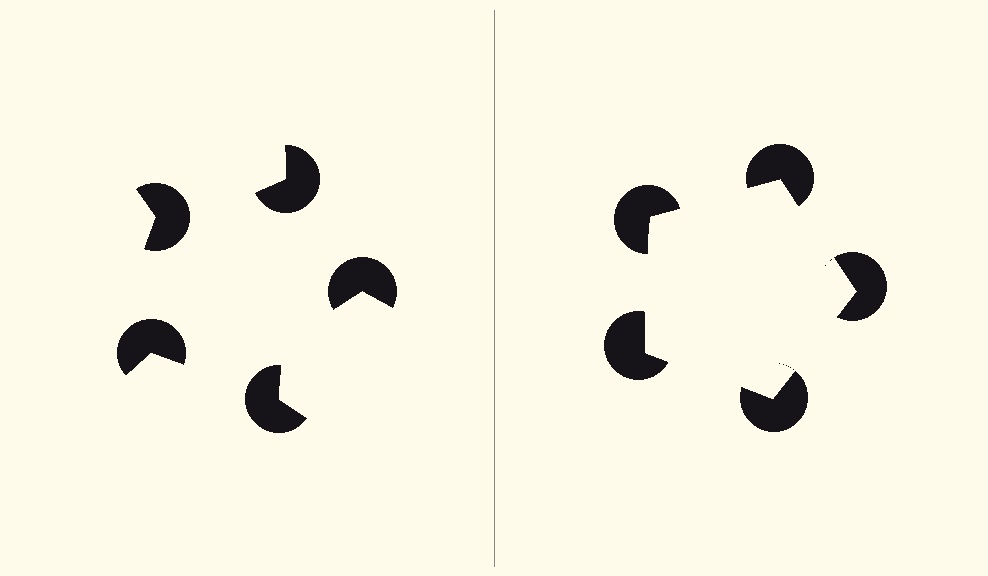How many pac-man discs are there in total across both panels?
10 — 5 on each side.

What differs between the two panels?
The pac-man discs are positioned identically on both sides; only the wedge orientations differ. On the right they align to a pentagon; on the left they are misaligned.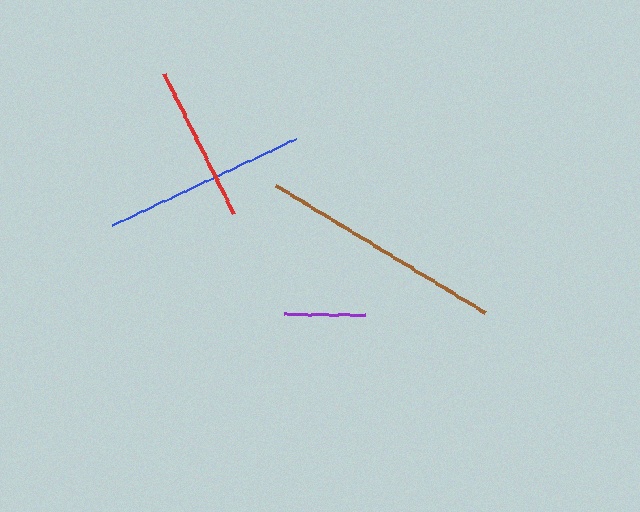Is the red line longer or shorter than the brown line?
The brown line is longer than the red line.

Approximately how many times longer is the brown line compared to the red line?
The brown line is approximately 1.6 times the length of the red line.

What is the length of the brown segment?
The brown segment is approximately 244 pixels long.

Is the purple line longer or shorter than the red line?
The red line is longer than the purple line.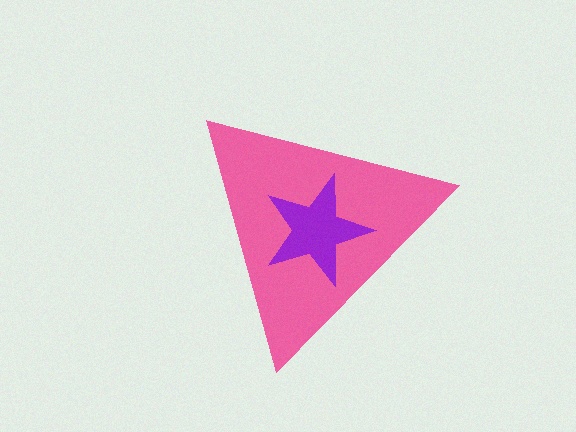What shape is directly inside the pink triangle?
The purple star.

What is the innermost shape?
The purple star.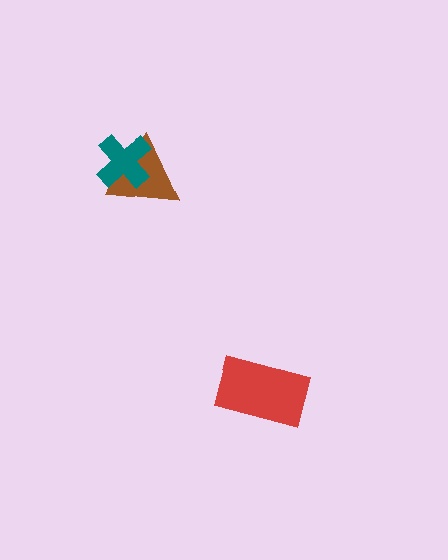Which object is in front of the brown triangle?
The teal cross is in front of the brown triangle.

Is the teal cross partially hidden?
No, no other shape covers it.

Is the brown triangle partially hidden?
Yes, it is partially covered by another shape.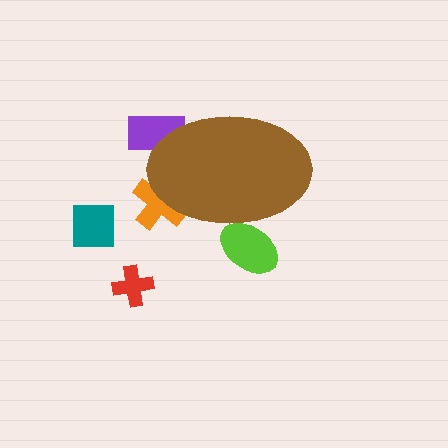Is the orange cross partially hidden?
Yes, the orange cross is partially hidden behind the brown ellipse.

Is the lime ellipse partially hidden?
Yes, the lime ellipse is partially hidden behind the brown ellipse.